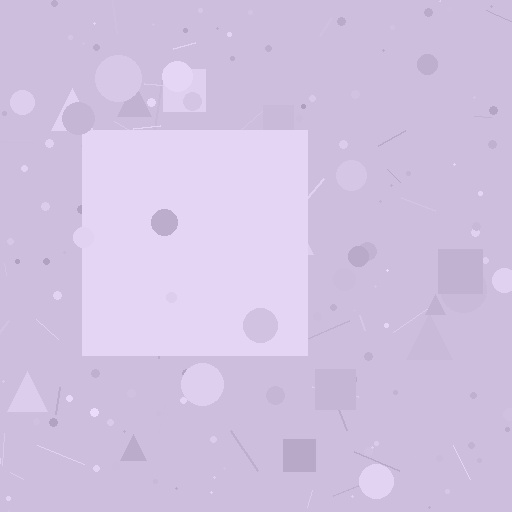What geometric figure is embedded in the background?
A square is embedded in the background.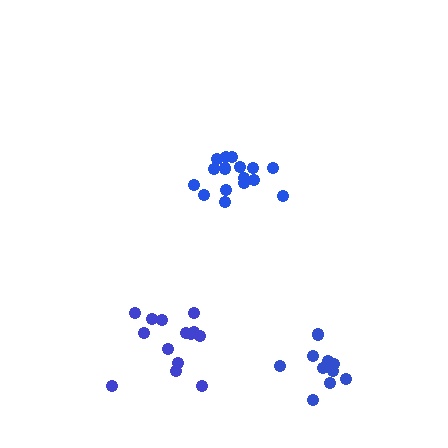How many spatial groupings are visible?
There are 3 spatial groupings.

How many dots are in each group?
Group 1: 14 dots, Group 2: 11 dots, Group 3: 16 dots (41 total).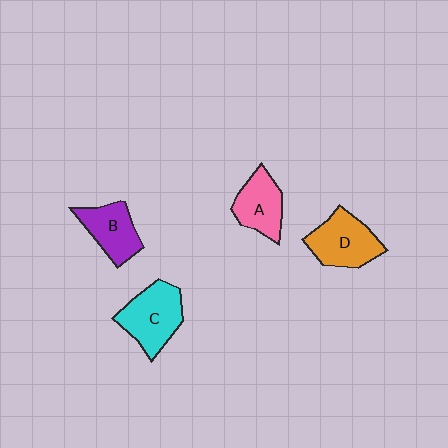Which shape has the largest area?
Shape C (cyan).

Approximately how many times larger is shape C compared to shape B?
Approximately 1.3 times.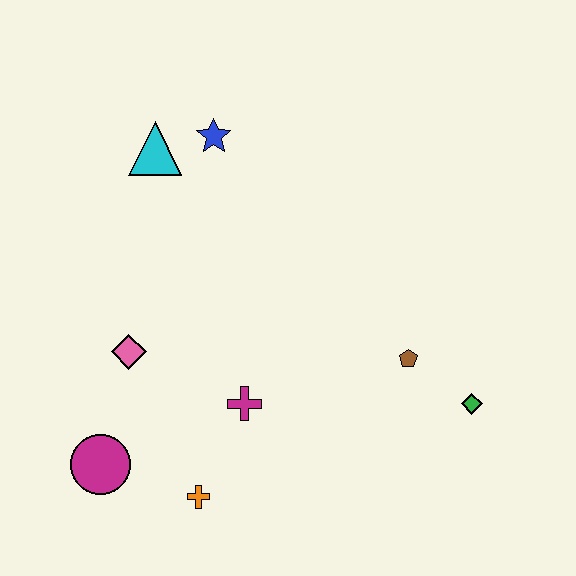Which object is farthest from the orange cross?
The blue star is farthest from the orange cross.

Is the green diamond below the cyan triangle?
Yes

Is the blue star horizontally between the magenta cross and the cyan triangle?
Yes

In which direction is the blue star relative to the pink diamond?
The blue star is above the pink diamond.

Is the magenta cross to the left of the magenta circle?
No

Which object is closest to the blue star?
The cyan triangle is closest to the blue star.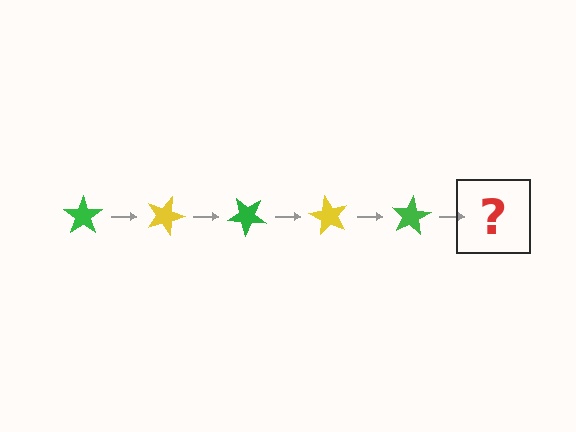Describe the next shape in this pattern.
It should be a yellow star, rotated 100 degrees from the start.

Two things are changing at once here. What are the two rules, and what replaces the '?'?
The two rules are that it rotates 20 degrees each step and the color cycles through green and yellow. The '?' should be a yellow star, rotated 100 degrees from the start.